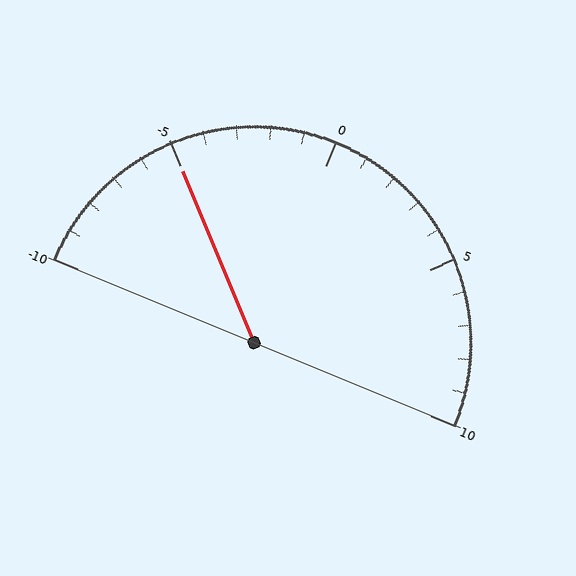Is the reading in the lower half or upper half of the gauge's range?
The reading is in the lower half of the range (-10 to 10).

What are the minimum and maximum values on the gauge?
The gauge ranges from -10 to 10.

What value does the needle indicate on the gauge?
The needle indicates approximately -5.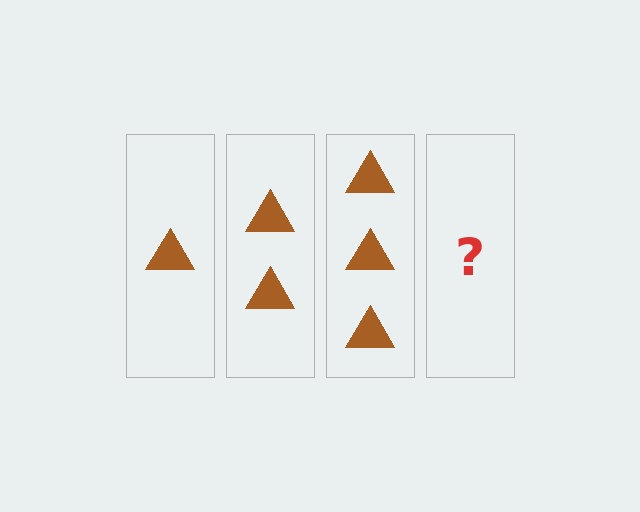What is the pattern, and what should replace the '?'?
The pattern is that each step adds one more triangle. The '?' should be 4 triangles.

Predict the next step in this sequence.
The next step is 4 triangles.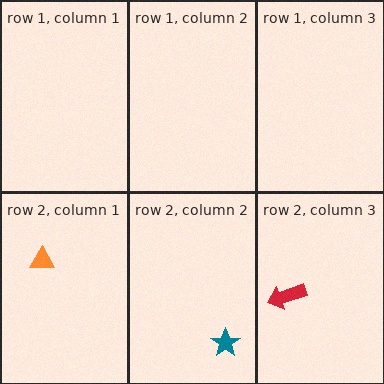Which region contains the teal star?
The row 2, column 2 region.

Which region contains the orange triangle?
The row 2, column 1 region.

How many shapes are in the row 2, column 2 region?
1.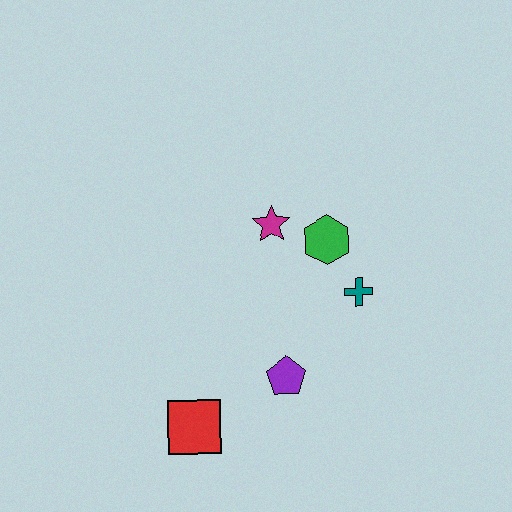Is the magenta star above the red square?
Yes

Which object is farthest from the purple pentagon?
The magenta star is farthest from the purple pentagon.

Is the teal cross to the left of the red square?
No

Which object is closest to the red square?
The purple pentagon is closest to the red square.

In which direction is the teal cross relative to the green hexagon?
The teal cross is below the green hexagon.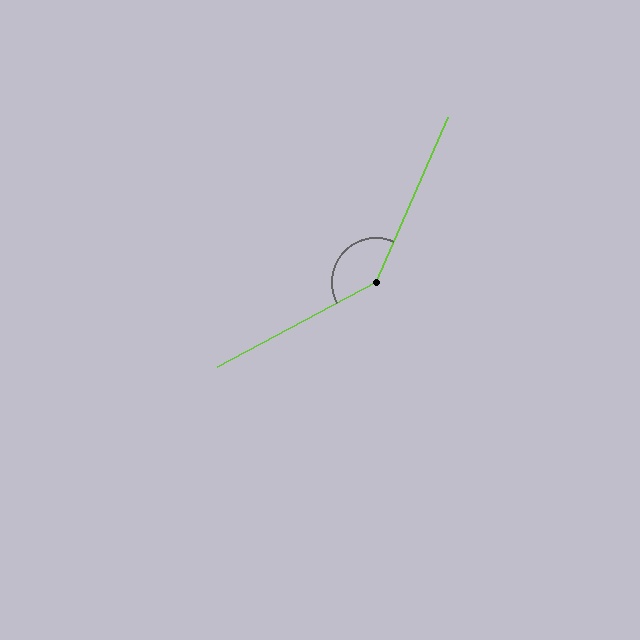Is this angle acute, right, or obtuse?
It is obtuse.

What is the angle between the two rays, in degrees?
Approximately 142 degrees.